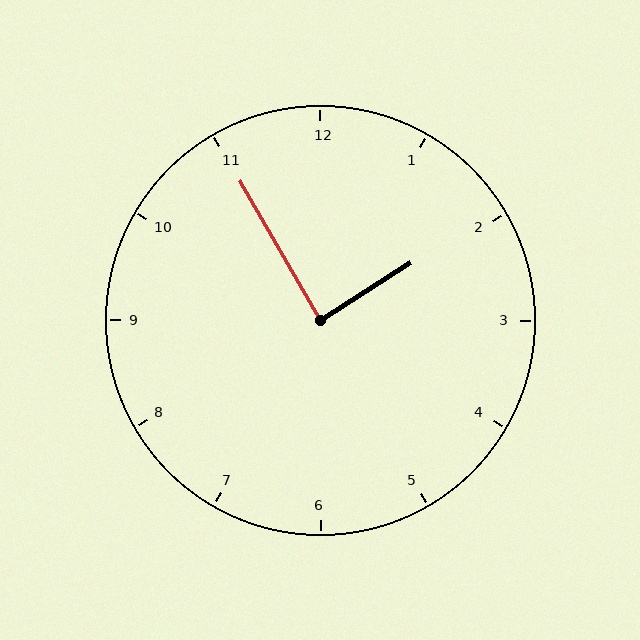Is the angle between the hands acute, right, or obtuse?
It is right.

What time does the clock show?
1:55.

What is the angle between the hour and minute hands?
Approximately 88 degrees.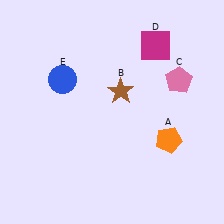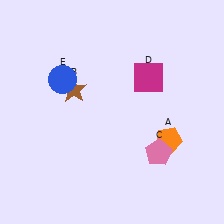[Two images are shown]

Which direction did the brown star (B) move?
The brown star (B) moved left.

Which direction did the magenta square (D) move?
The magenta square (D) moved down.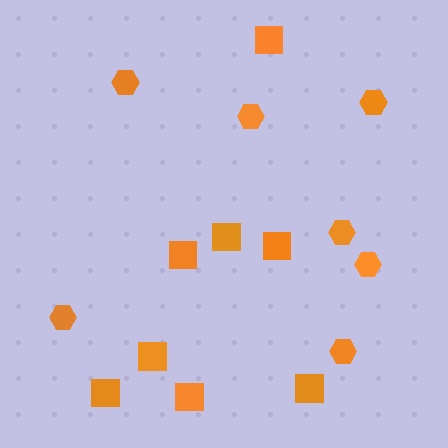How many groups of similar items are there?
There are 2 groups: one group of hexagons (7) and one group of squares (8).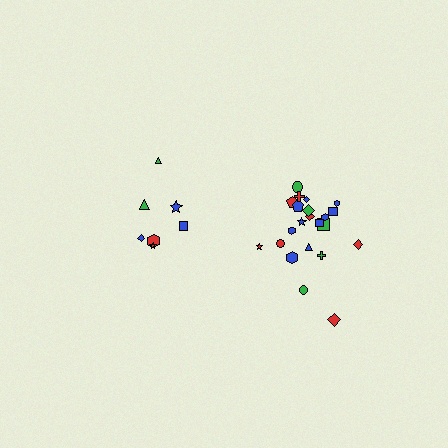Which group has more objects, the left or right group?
The right group.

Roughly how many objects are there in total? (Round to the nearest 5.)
Roughly 30 objects in total.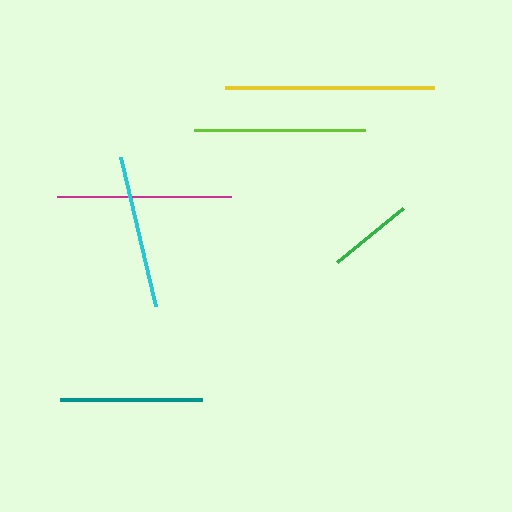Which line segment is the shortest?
The green line is the shortest at approximately 85 pixels.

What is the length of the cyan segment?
The cyan segment is approximately 153 pixels long.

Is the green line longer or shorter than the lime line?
The lime line is longer than the green line.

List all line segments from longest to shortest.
From longest to shortest: yellow, magenta, lime, cyan, teal, green.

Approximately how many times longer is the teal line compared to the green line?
The teal line is approximately 1.7 times the length of the green line.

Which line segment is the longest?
The yellow line is the longest at approximately 209 pixels.